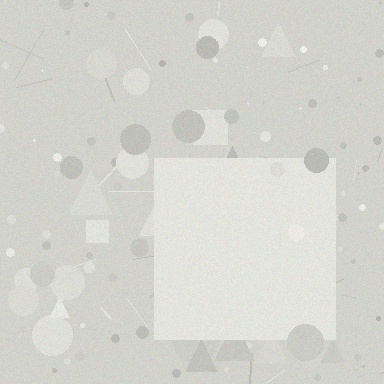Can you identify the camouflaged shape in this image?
The camouflaged shape is a square.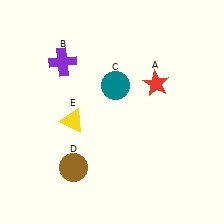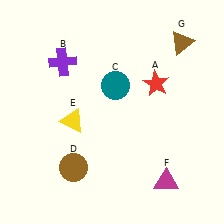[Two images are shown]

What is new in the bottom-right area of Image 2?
A magenta triangle (F) was added in the bottom-right area of Image 2.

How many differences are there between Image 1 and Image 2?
There are 2 differences between the two images.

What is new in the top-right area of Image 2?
A brown triangle (G) was added in the top-right area of Image 2.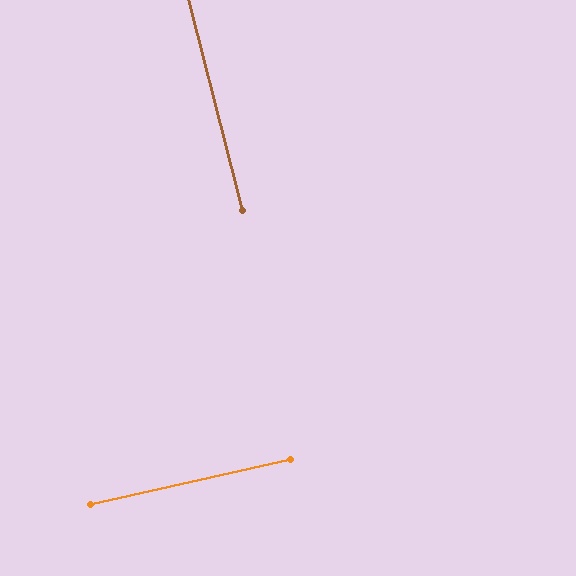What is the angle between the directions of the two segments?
Approximately 88 degrees.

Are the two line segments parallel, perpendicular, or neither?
Perpendicular — they meet at approximately 88°.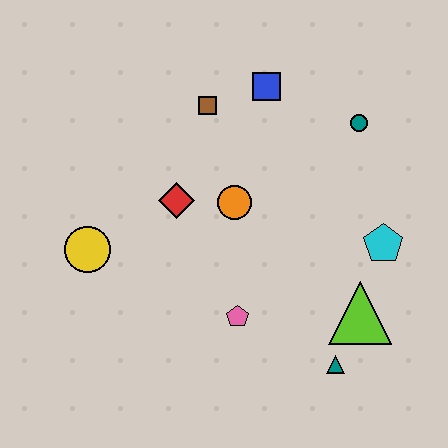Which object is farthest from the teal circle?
The yellow circle is farthest from the teal circle.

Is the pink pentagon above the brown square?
No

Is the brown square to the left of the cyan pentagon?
Yes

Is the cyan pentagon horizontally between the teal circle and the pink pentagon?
No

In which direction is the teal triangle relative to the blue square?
The teal triangle is below the blue square.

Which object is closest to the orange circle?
The red diamond is closest to the orange circle.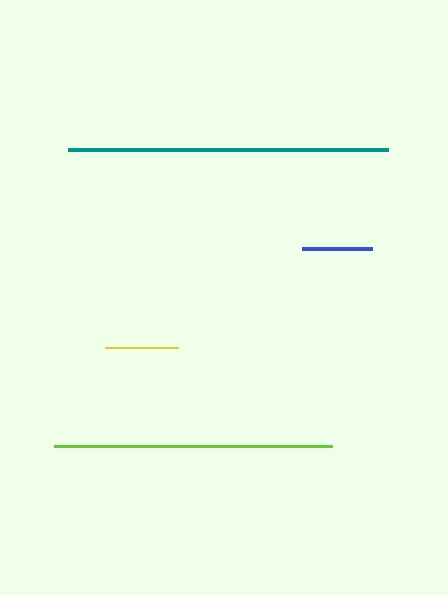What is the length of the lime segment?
The lime segment is approximately 278 pixels long.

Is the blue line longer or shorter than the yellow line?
The yellow line is longer than the blue line.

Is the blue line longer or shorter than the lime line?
The lime line is longer than the blue line.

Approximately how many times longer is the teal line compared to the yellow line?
The teal line is approximately 4.4 times the length of the yellow line.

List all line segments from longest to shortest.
From longest to shortest: teal, lime, yellow, blue.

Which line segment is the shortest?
The blue line is the shortest at approximately 70 pixels.